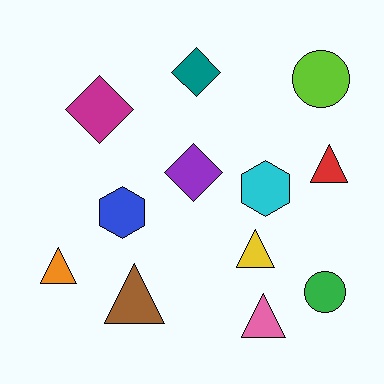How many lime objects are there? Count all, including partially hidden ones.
There is 1 lime object.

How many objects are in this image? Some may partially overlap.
There are 12 objects.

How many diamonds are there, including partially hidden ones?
There are 3 diamonds.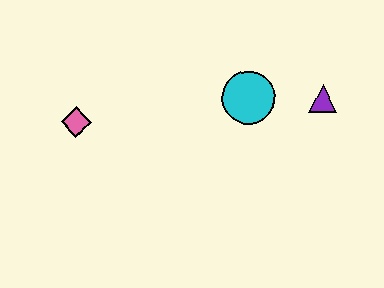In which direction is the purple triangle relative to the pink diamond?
The purple triangle is to the right of the pink diamond.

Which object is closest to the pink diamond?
The cyan circle is closest to the pink diamond.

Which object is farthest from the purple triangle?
The pink diamond is farthest from the purple triangle.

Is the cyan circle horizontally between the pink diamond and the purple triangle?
Yes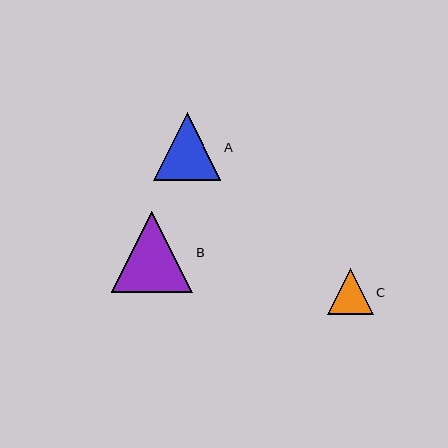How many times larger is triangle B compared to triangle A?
Triangle B is approximately 1.2 times the size of triangle A.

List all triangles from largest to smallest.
From largest to smallest: B, A, C.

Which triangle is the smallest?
Triangle C is the smallest with a size of approximately 46 pixels.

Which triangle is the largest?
Triangle B is the largest with a size of approximately 81 pixels.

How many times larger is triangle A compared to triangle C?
Triangle A is approximately 1.5 times the size of triangle C.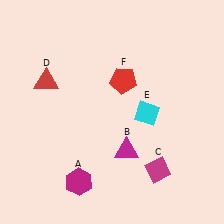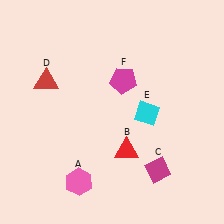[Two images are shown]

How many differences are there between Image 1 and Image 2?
There are 3 differences between the two images.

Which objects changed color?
A changed from magenta to pink. B changed from magenta to red. F changed from red to magenta.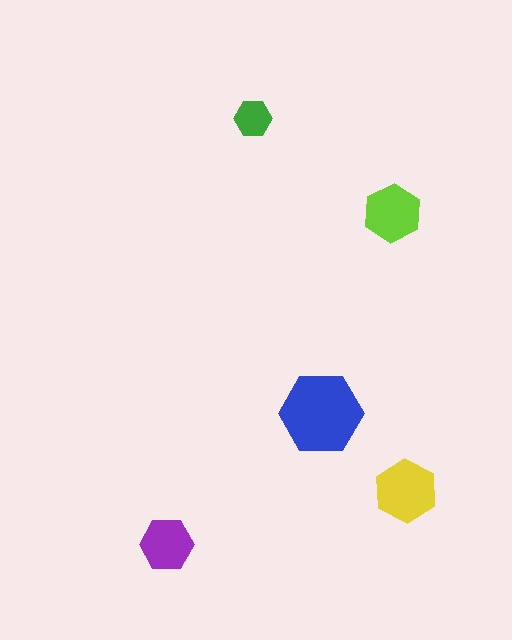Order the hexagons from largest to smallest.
the blue one, the yellow one, the lime one, the purple one, the green one.